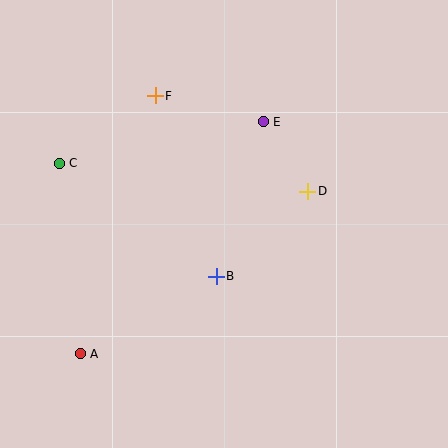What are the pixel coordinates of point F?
Point F is at (155, 96).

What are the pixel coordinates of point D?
Point D is at (308, 191).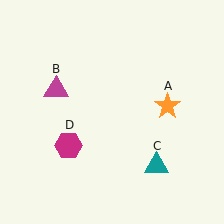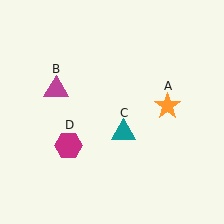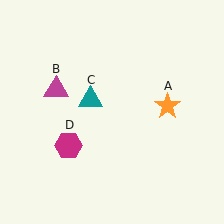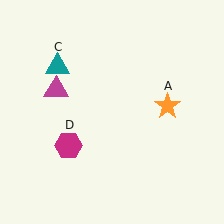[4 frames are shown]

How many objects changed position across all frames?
1 object changed position: teal triangle (object C).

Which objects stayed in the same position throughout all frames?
Orange star (object A) and magenta triangle (object B) and magenta hexagon (object D) remained stationary.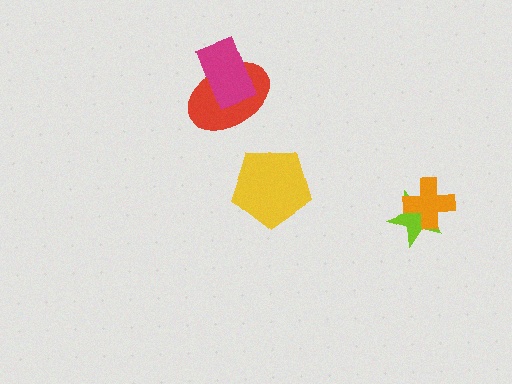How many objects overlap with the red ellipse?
1 object overlaps with the red ellipse.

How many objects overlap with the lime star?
1 object overlaps with the lime star.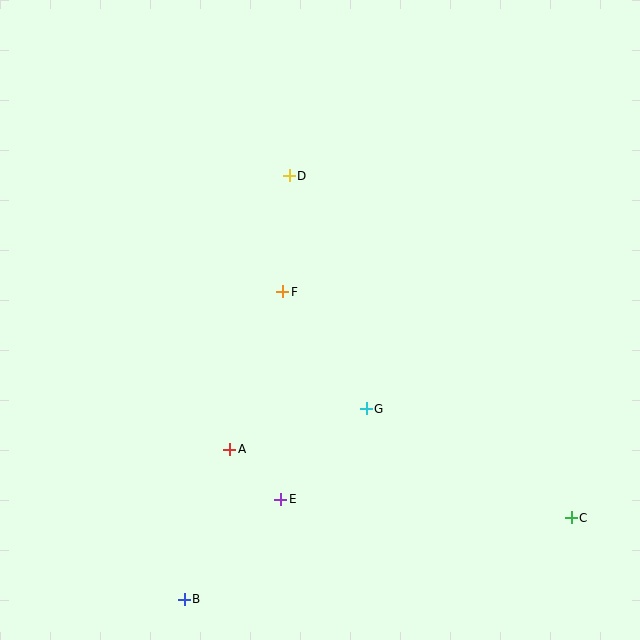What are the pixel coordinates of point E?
Point E is at (281, 499).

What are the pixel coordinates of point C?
Point C is at (571, 518).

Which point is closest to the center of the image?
Point F at (283, 292) is closest to the center.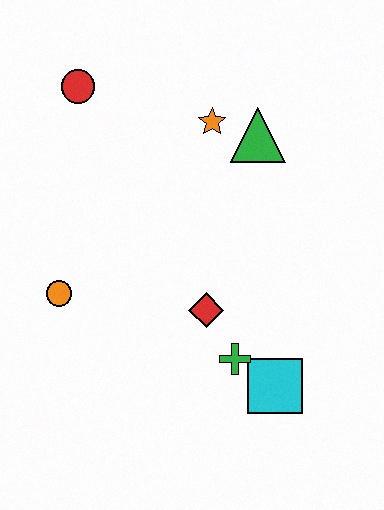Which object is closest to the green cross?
The cyan square is closest to the green cross.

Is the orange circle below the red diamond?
No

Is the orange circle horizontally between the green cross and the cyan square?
No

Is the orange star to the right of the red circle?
Yes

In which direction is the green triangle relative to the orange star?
The green triangle is to the right of the orange star.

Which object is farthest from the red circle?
The cyan square is farthest from the red circle.